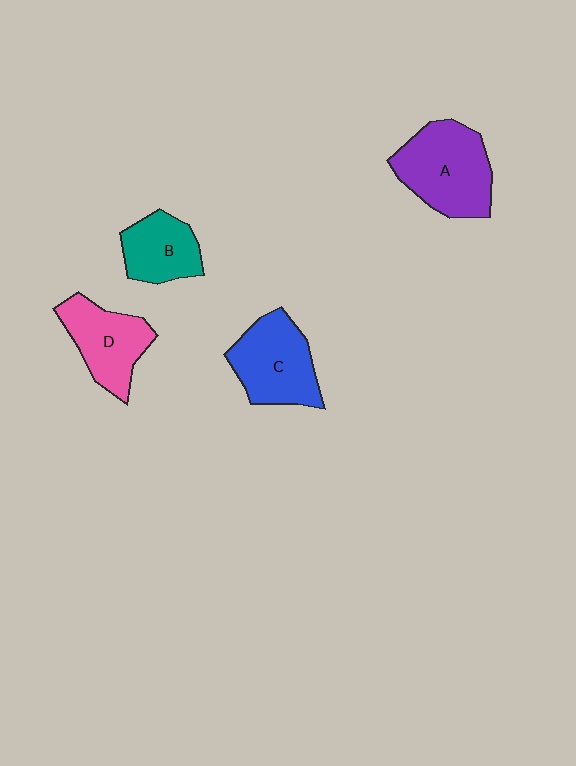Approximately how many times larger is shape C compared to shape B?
Approximately 1.4 times.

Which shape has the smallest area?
Shape B (teal).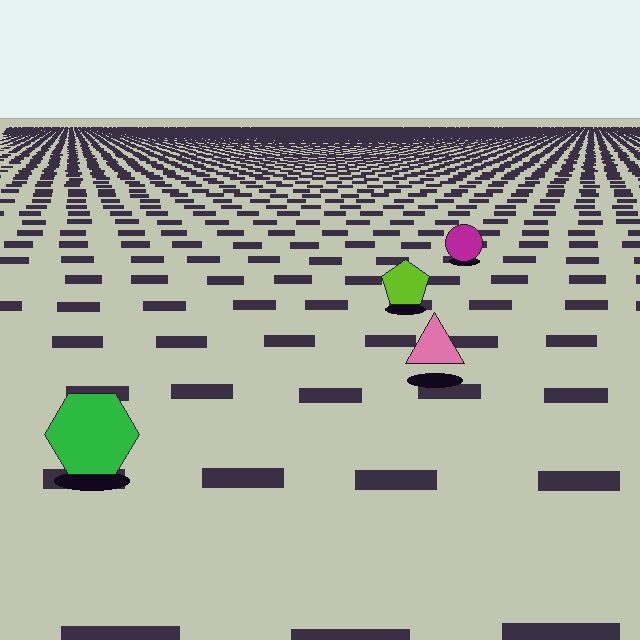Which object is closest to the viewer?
The green hexagon is closest. The texture marks near it are larger and more spread out.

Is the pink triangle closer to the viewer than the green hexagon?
No. The green hexagon is closer — you can tell from the texture gradient: the ground texture is coarser near it.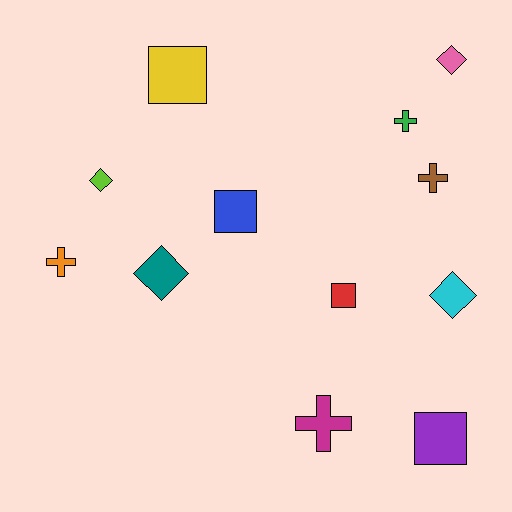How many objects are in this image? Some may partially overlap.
There are 12 objects.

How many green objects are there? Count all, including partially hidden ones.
There is 1 green object.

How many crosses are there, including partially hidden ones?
There are 4 crosses.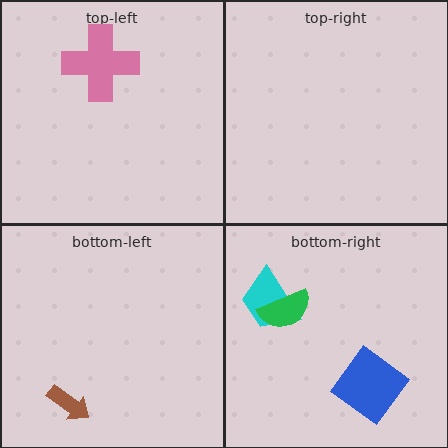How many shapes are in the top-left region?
1.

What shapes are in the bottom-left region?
The brown arrow.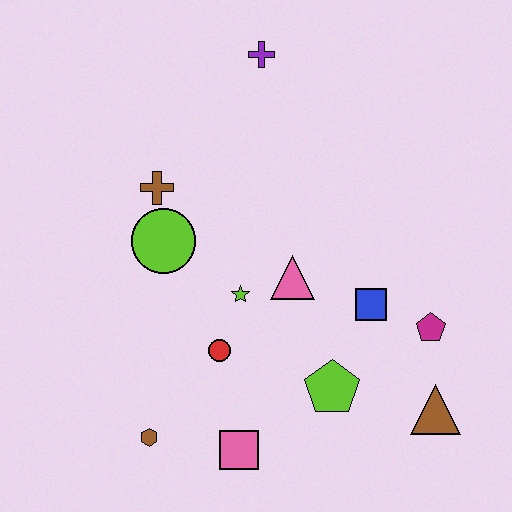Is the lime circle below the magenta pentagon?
No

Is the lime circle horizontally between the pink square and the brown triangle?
No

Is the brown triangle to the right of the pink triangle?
Yes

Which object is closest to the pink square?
The brown hexagon is closest to the pink square.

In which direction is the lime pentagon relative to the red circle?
The lime pentagon is to the right of the red circle.